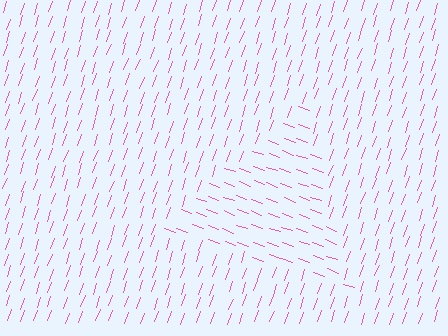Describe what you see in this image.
The image is filled with small pink line segments. A triangle region in the image has lines oriented differently from the surrounding lines, creating a visible texture boundary.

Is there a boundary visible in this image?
Yes, there is a texture boundary formed by a change in line orientation.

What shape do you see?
I see a triangle.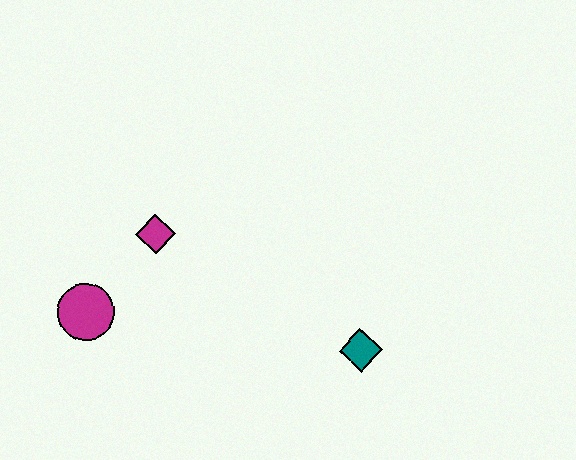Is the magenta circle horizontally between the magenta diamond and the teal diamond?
No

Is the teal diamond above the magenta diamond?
No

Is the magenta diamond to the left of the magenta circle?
No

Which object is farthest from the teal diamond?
The magenta circle is farthest from the teal diamond.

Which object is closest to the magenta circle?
The magenta diamond is closest to the magenta circle.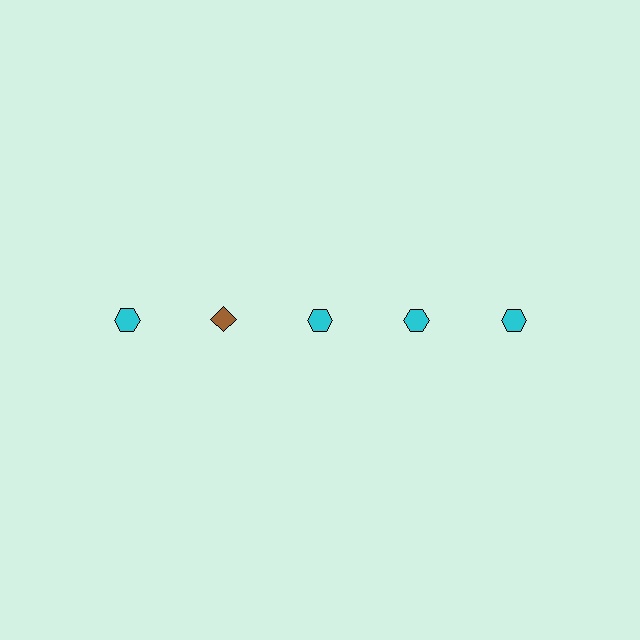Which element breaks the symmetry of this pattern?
The brown diamond in the top row, second from left column breaks the symmetry. All other shapes are cyan hexagons.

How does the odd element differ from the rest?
It differs in both color (brown instead of cyan) and shape (diamond instead of hexagon).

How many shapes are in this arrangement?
There are 5 shapes arranged in a grid pattern.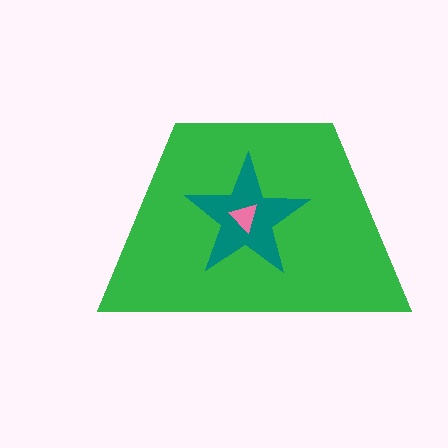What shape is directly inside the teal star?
The pink triangle.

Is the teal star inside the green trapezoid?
Yes.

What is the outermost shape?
The green trapezoid.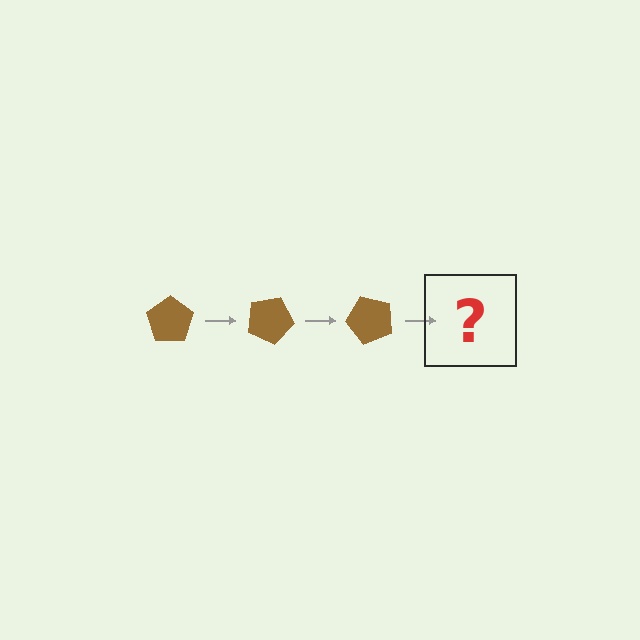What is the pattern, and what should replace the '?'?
The pattern is that the pentagon rotates 25 degrees each step. The '?' should be a brown pentagon rotated 75 degrees.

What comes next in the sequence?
The next element should be a brown pentagon rotated 75 degrees.